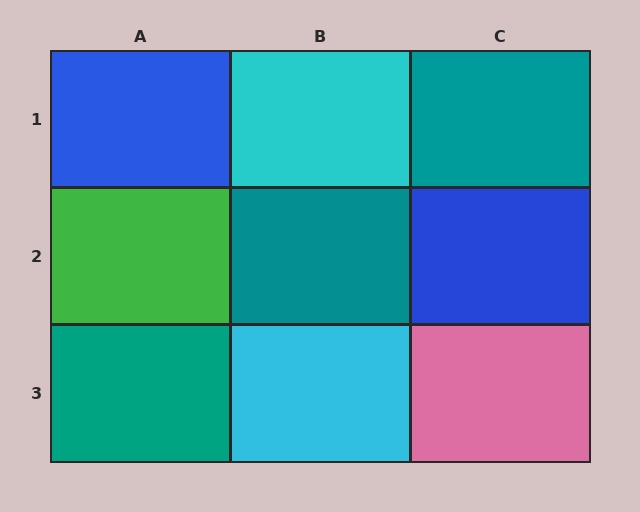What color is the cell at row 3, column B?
Cyan.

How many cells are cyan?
2 cells are cyan.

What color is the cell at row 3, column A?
Teal.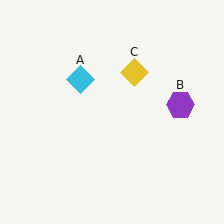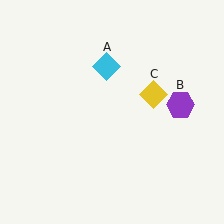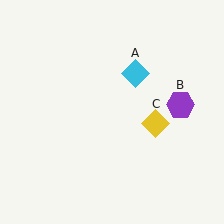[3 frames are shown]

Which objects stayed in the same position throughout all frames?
Purple hexagon (object B) remained stationary.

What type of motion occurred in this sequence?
The cyan diamond (object A), yellow diamond (object C) rotated clockwise around the center of the scene.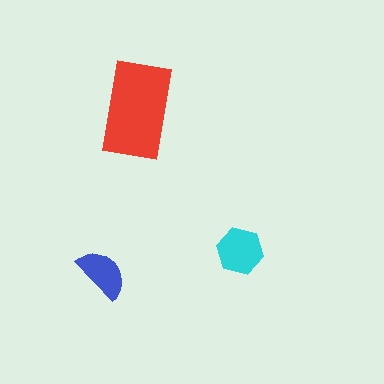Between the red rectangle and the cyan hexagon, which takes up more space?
The red rectangle.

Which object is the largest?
The red rectangle.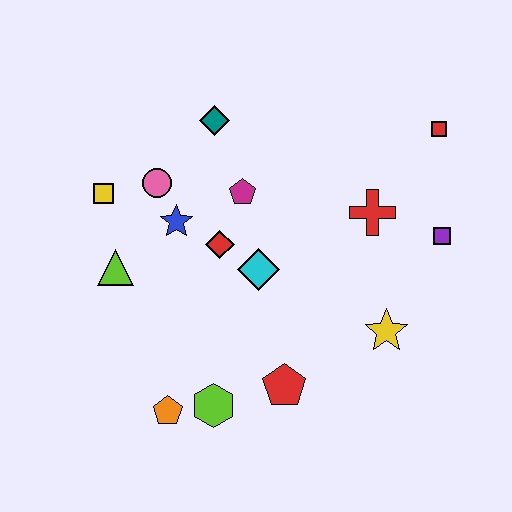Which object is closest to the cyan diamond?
The red diamond is closest to the cyan diamond.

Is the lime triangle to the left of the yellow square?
No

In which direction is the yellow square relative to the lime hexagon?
The yellow square is above the lime hexagon.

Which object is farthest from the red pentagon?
The red square is farthest from the red pentagon.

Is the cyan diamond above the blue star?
No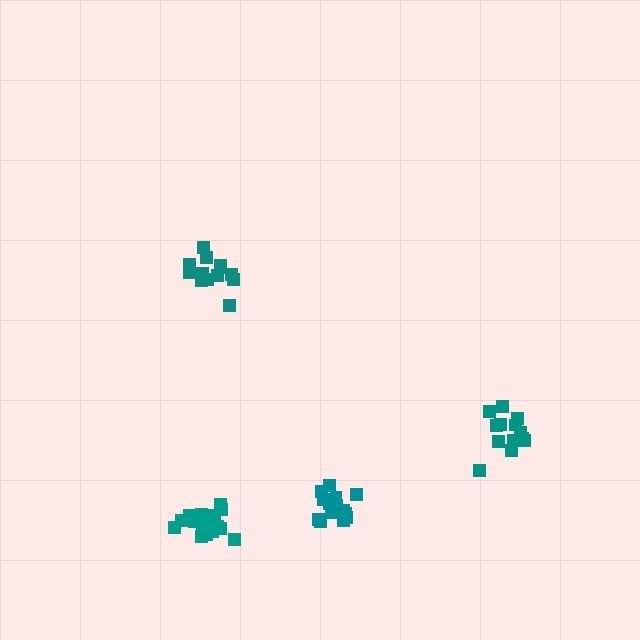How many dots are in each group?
Group 1: 13 dots, Group 2: 18 dots, Group 3: 15 dots, Group 4: 13 dots (59 total).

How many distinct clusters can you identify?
There are 4 distinct clusters.